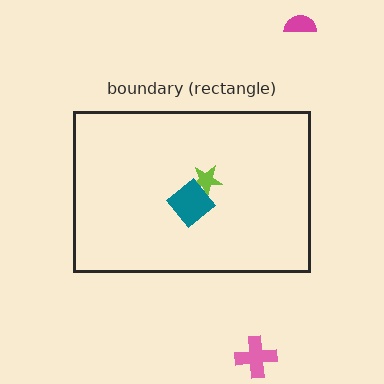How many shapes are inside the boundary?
2 inside, 2 outside.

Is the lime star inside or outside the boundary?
Inside.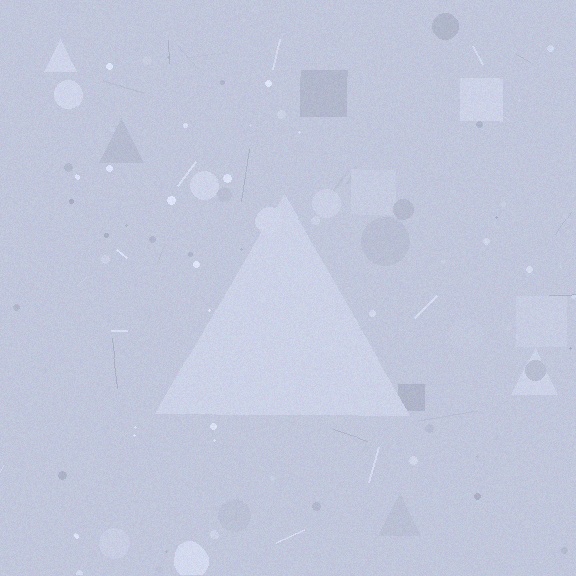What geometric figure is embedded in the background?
A triangle is embedded in the background.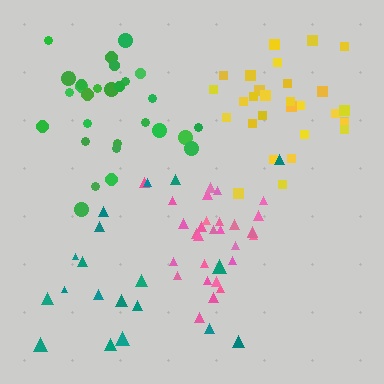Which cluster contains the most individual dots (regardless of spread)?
Pink (30).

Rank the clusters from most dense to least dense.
pink, yellow, green, teal.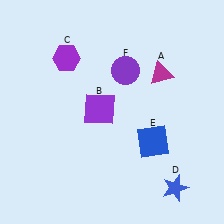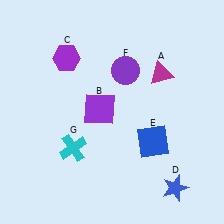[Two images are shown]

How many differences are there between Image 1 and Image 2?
There is 1 difference between the two images.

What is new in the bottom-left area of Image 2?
A cyan cross (G) was added in the bottom-left area of Image 2.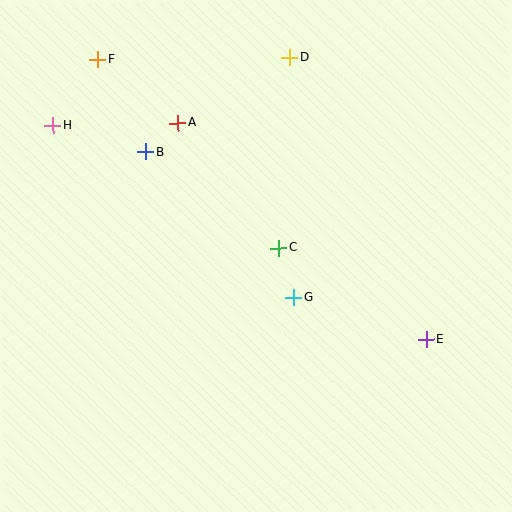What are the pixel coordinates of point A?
Point A is at (178, 123).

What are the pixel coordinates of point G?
Point G is at (294, 298).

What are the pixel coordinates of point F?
Point F is at (98, 59).